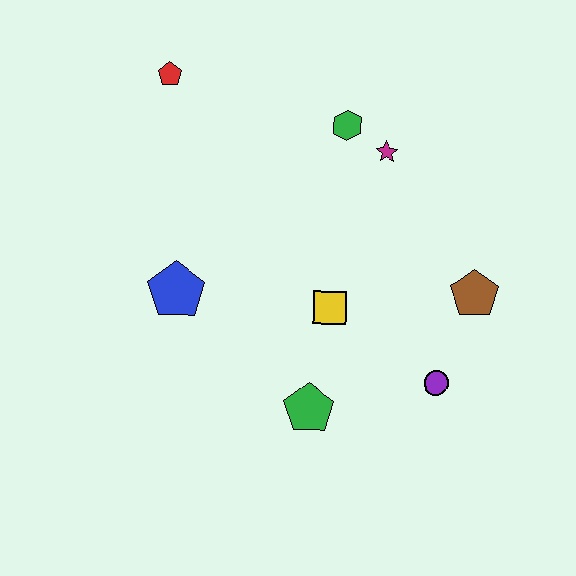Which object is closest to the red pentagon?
The green hexagon is closest to the red pentagon.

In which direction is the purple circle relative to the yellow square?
The purple circle is to the right of the yellow square.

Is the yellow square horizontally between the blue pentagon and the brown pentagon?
Yes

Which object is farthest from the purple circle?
The red pentagon is farthest from the purple circle.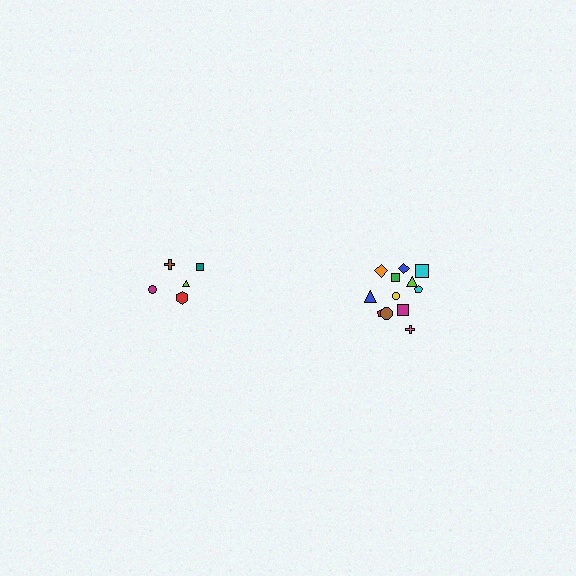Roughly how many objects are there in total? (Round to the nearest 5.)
Roughly 15 objects in total.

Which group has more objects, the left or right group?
The right group.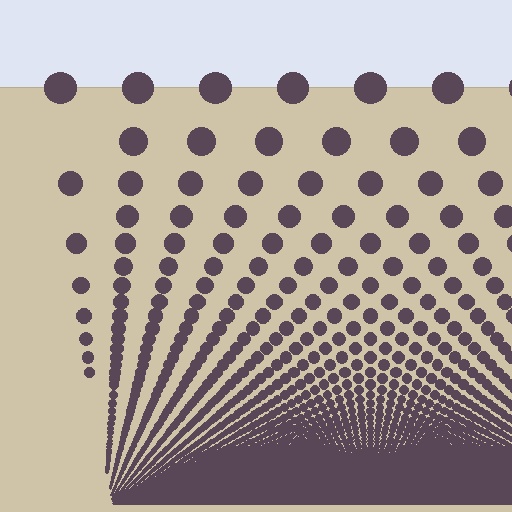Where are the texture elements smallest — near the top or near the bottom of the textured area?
Near the bottom.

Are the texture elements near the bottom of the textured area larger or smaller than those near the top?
Smaller. The gradient is inverted — elements near the bottom are smaller and denser.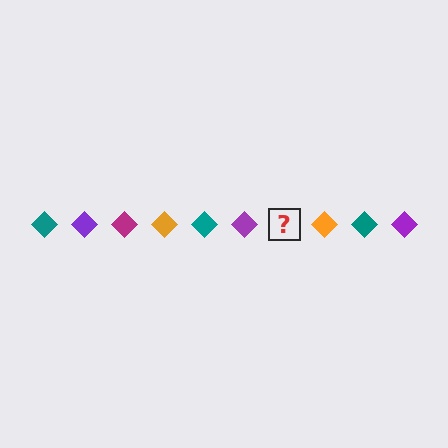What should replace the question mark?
The question mark should be replaced with a magenta diamond.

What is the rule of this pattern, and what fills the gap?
The rule is that the pattern cycles through teal, purple, magenta, orange diamonds. The gap should be filled with a magenta diamond.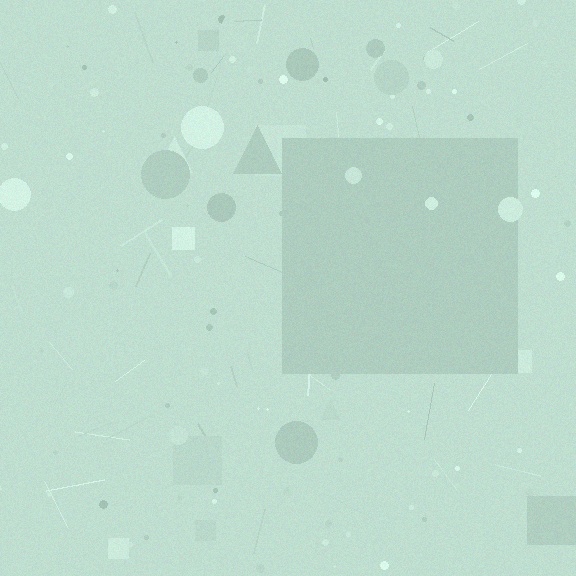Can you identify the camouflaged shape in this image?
The camouflaged shape is a square.